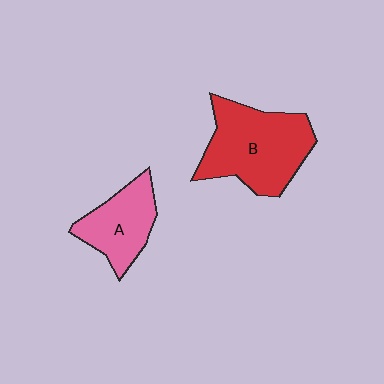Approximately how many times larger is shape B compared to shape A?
Approximately 1.6 times.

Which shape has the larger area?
Shape B (red).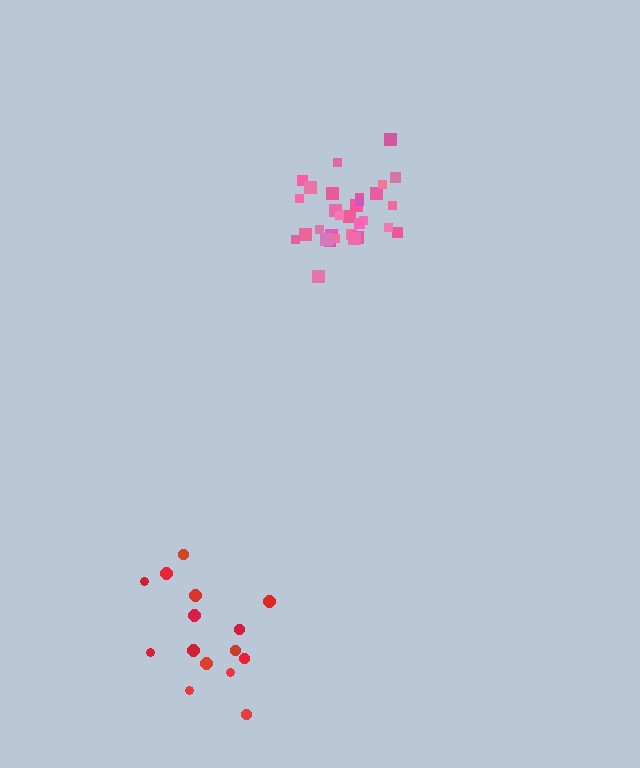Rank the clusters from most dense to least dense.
pink, red.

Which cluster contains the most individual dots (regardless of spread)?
Pink (32).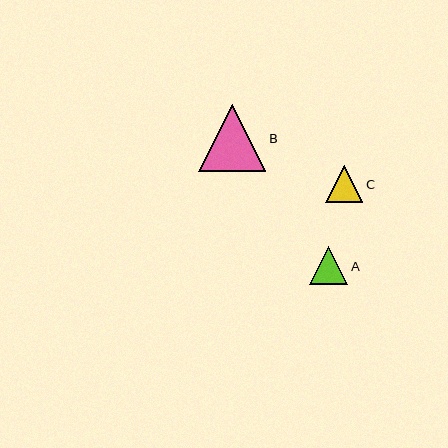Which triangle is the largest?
Triangle B is the largest with a size of approximately 67 pixels.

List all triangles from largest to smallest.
From largest to smallest: B, A, C.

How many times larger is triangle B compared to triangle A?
Triangle B is approximately 1.8 times the size of triangle A.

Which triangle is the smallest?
Triangle C is the smallest with a size of approximately 37 pixels.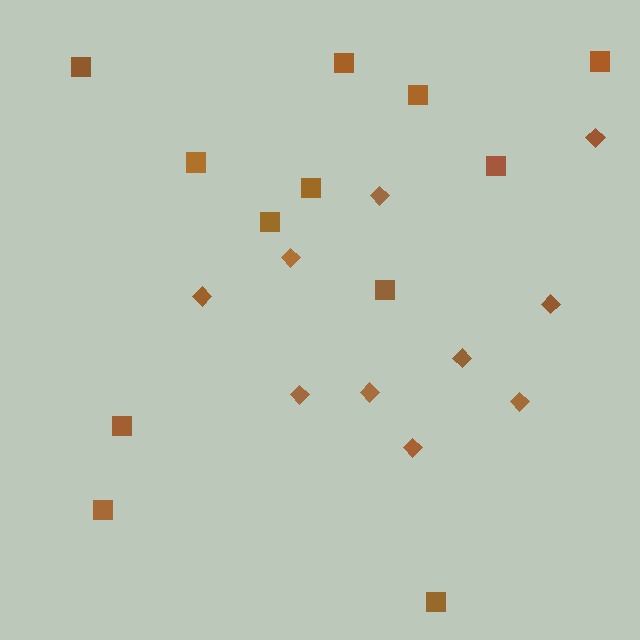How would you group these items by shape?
There are 2 groups: one group of diamonds (10) and one group of squares (12).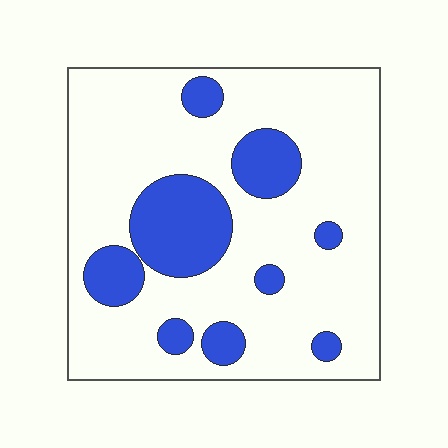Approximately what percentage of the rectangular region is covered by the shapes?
Approximately 20%.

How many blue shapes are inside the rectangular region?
9.